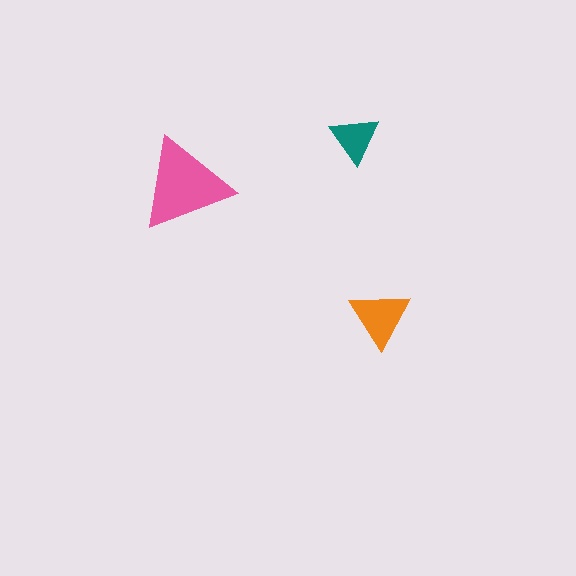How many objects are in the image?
There are 3 objects in the image.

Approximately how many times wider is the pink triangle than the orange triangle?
About 1.5 times wider.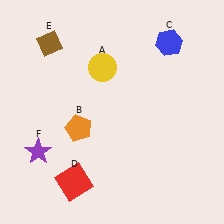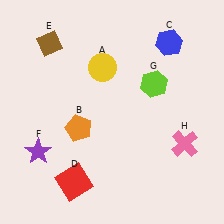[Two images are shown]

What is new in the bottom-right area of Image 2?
A pink cross (H) was added in the bottom-right area of Image 2.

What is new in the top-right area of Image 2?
A lime hexagon (G) was added in the top-right area of Image 2.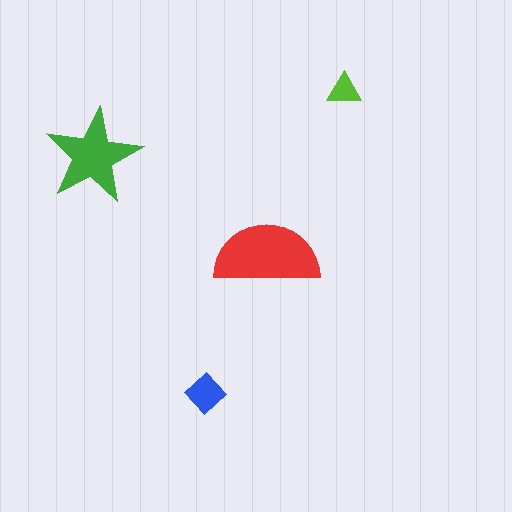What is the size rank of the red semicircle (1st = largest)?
1st.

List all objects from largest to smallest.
The red semicircle, the green star, the blue diamond, the lime triangle.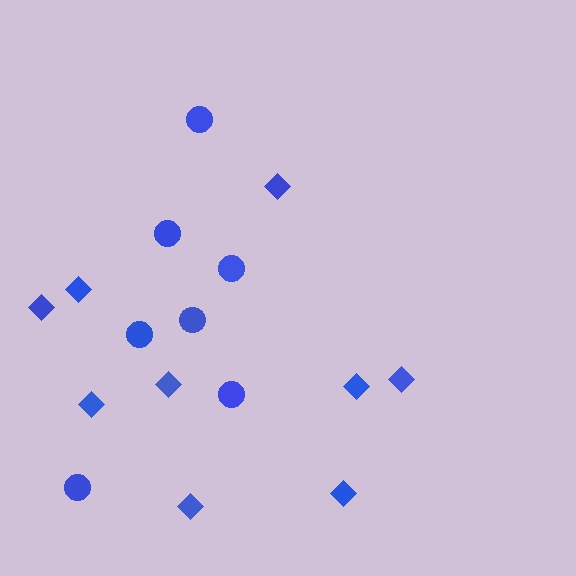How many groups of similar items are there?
There are 2 groups: one group of circles (7) and one group of diamonds (9).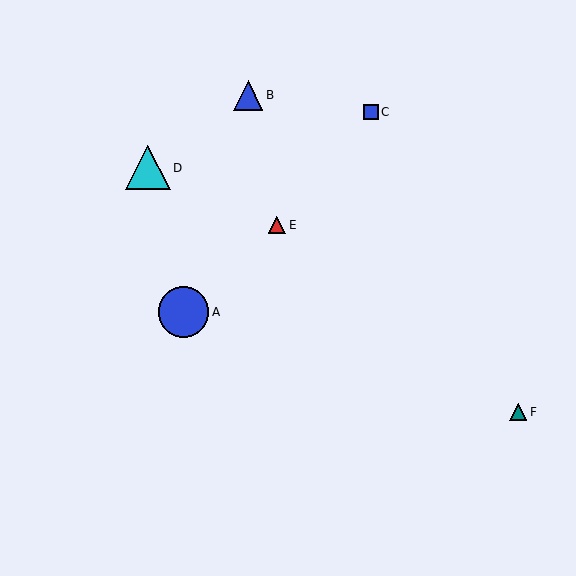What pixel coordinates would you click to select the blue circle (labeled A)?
Click at (184, 312) to select the blue circle A.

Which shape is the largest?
The blue circle (labeled A) is the largest.